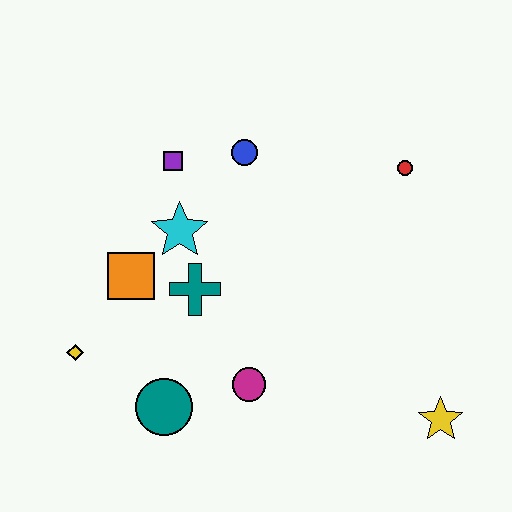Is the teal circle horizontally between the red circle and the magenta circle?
No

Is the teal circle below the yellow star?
No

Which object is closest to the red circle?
The blue circle is closest to the red circle.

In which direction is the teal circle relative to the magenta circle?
The teal circle is to the left of the magenta circle.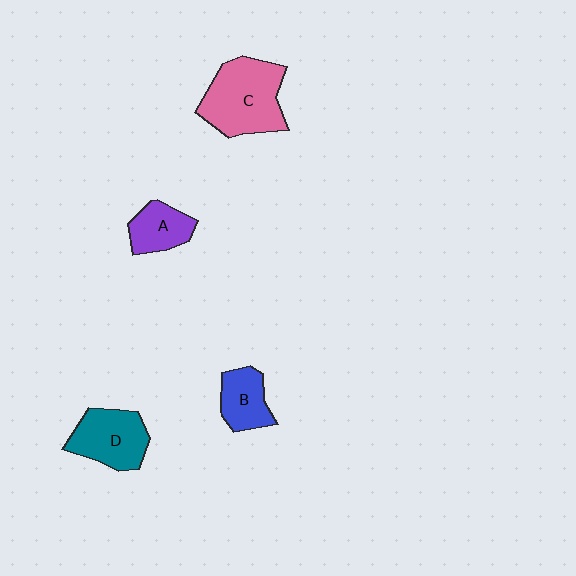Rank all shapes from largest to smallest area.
From largest to smallest: C (pink), D (teal), B (blue), A (purple).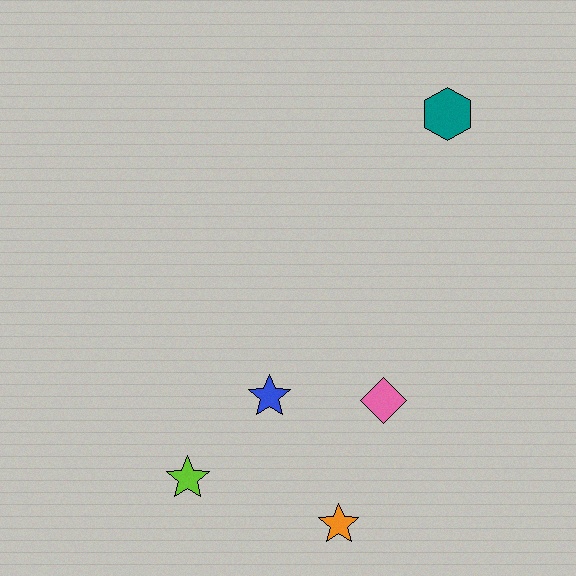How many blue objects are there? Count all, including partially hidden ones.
There is 1 blue object.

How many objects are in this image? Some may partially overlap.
There are 5 objects.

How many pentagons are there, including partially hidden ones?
There are no pentagons.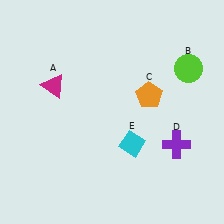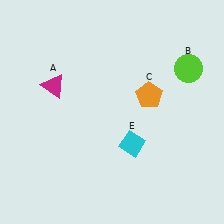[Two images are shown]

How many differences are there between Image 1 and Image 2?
There is 1 difference between the two images.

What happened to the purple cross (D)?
The purple cross (D) was removed in Image 2. It was in the bottom-right area of Image 1.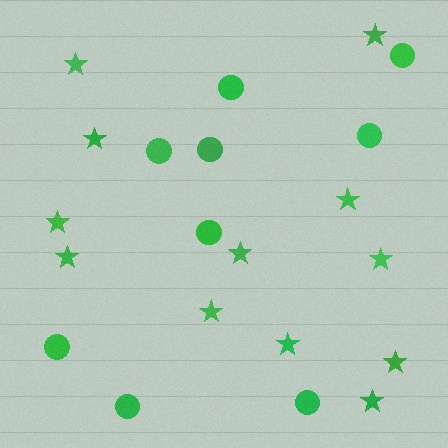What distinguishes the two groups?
There are 2 groups: one group of stars (12) and one group of circles (9).